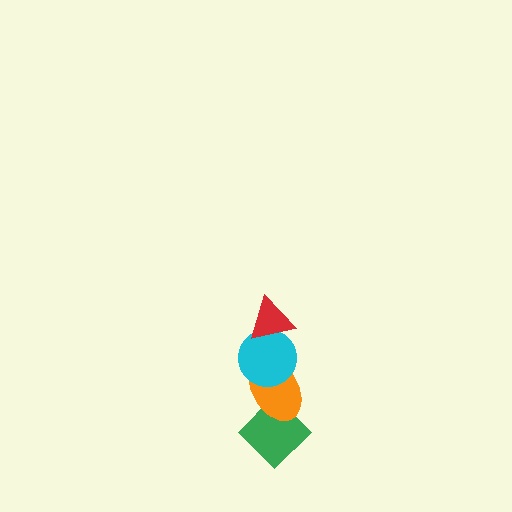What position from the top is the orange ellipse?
The orange ellipse is 3rd from the top.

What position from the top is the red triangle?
The red triangle is 1st from the top.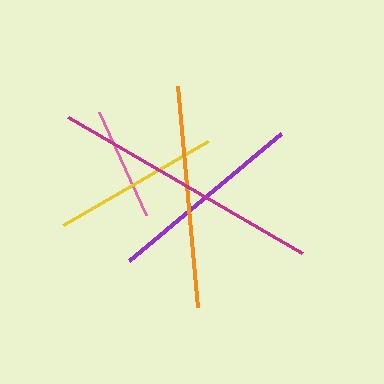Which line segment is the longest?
The magenta line is the longest at approximately 271 pixels.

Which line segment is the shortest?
The pink line is the shortest at approximately 114 pixels.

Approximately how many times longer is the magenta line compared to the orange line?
The magenta line is approximately 1.2 times the length of the orange line.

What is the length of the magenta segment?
The magenta segment is approximately 271 pixels long.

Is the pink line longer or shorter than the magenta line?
The magenta line is longer than the pink line.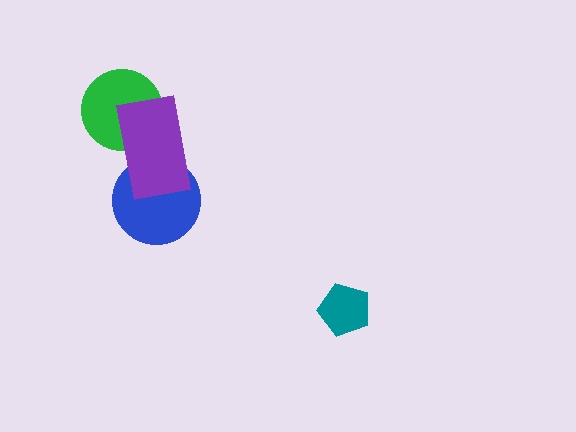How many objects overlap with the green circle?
1 object overlaps with the green circle.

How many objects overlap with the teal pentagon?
0 objects overlap with the teal pentagon.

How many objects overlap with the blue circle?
1 object overlaps with the blue circle.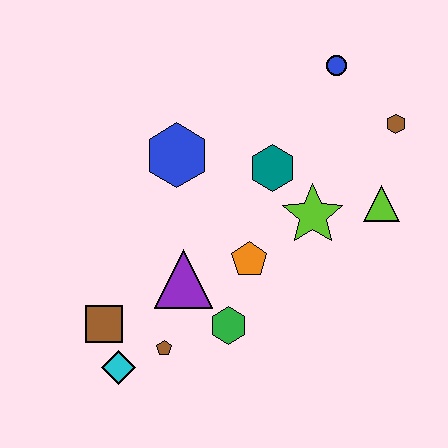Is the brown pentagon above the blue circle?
No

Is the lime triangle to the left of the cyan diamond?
No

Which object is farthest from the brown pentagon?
The blue circle is farthest from the brown pentagon.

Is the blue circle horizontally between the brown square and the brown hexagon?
Yes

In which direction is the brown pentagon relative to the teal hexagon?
The brown pentagon is below the teal hexagon.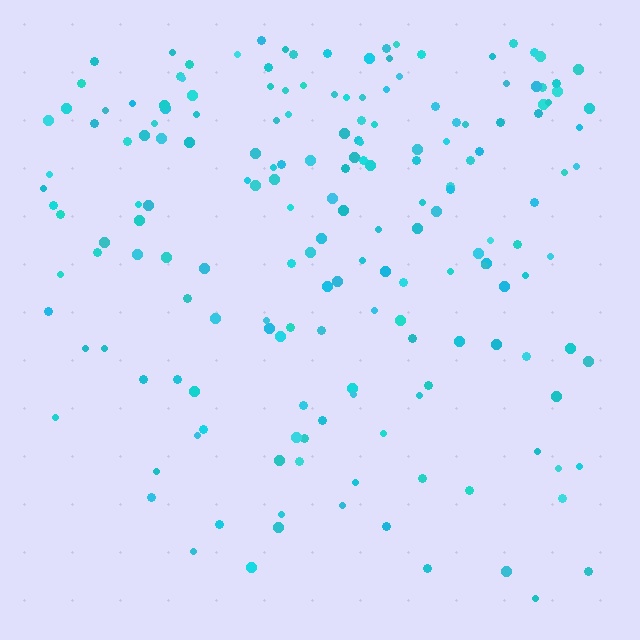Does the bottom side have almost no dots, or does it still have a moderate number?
Still a moderate number, just noticeably fewer than the top.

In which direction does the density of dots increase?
From bottom to top, with the top side densest.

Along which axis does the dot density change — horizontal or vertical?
Vertical.